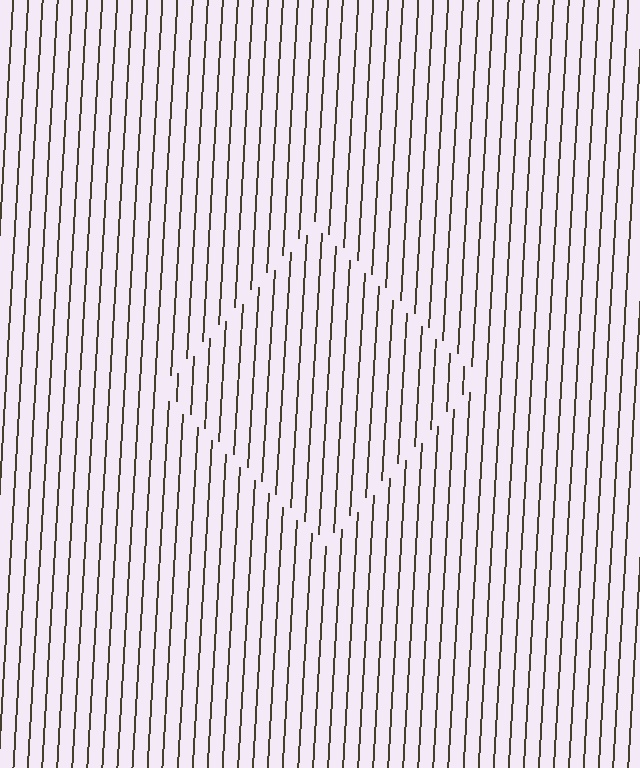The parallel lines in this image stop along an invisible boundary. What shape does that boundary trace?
An illusory square. The interior of the shape contains the same grating, shifted by half a period — the contour is defined by the phase discontinuity where line-ends from the inner and outer gratings abut.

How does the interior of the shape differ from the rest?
The interior of the shape contains the same grating, shifted by half a period — the contour is defined by the phase discontinuity where line-ends from the inner and outer gratings abut.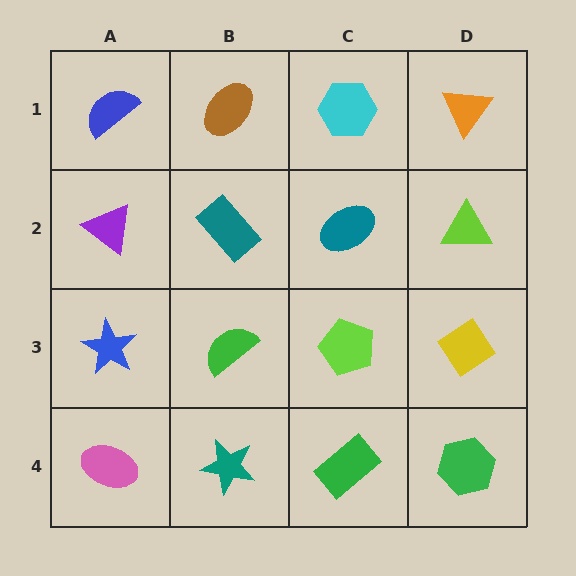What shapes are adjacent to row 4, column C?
A lime pentagon (row 3, column C), a teal star (row 4, column B), a green hexagon (row 4, column D).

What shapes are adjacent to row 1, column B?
A teal rectangle (row 2, column B), a blue semicircle (row 1, column A), a cyan hexagon (row 1, column C).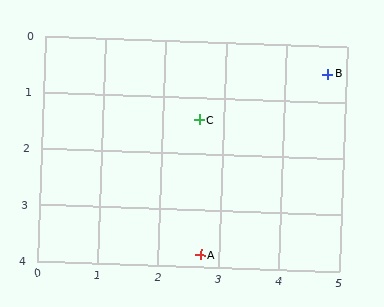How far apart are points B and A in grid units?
Points B and A are about 3.9 grid units apart.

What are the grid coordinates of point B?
Point B is at approximately (4.7, 0.5).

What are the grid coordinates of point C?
Point C is at approximately (2.6, 1.4).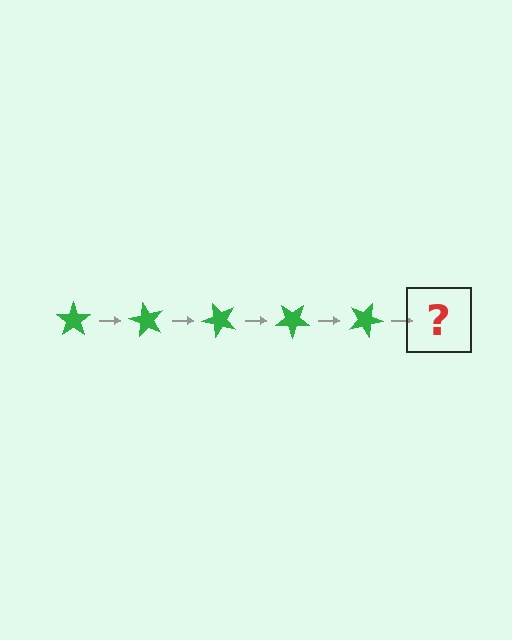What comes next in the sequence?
The next element should be a green star rotated 300 degrees.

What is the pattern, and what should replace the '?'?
The pattern is that the star rotates 60 degrees each step. The '?' should be a green star rotated 300 degrees.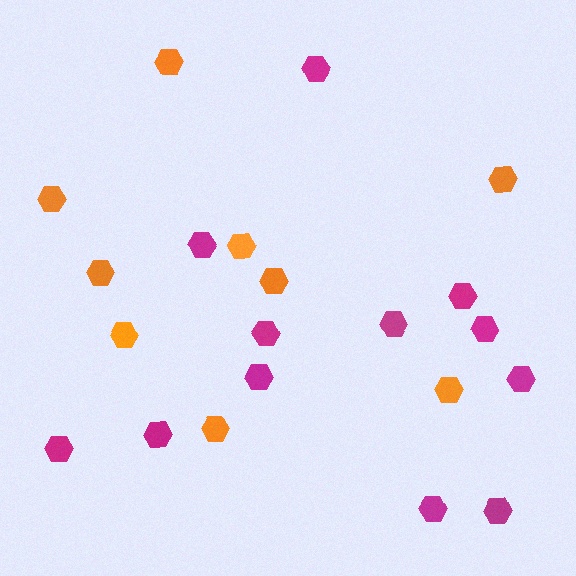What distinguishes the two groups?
There are 2 groups: one group of orange hexagons (9) and one group of magenta hexagons (12).